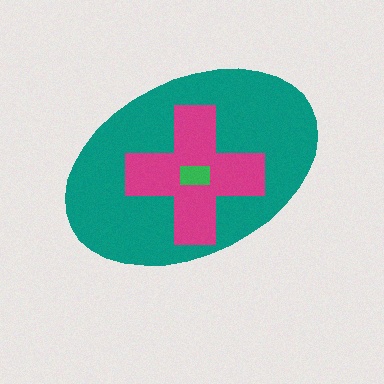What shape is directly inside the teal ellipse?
The magenta cross.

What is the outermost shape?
The teal ellipse.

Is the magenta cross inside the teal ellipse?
Yes.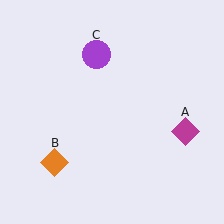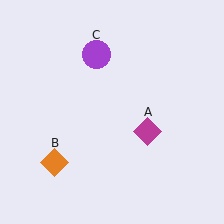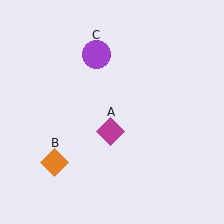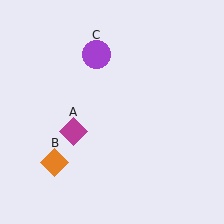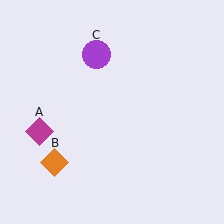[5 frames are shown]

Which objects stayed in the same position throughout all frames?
Orange diamond (object B) and purple circle (object C) remained stationary.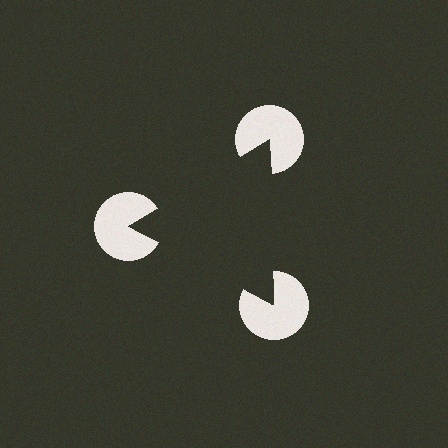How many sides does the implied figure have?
3 sides.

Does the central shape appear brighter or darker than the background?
It typically appears slightly darker than the background, even though no actual brightness change is drawn.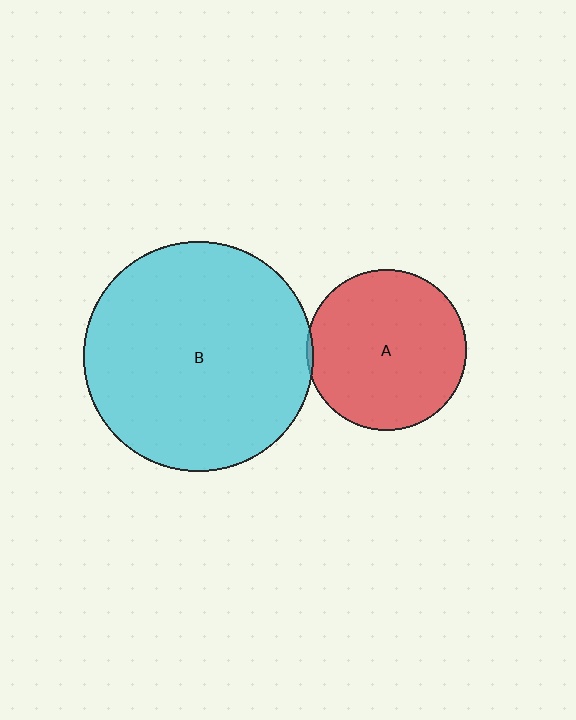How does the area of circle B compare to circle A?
Approximately 2.1 times.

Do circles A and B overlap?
Yes.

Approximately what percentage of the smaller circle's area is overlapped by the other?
Approximately 5%.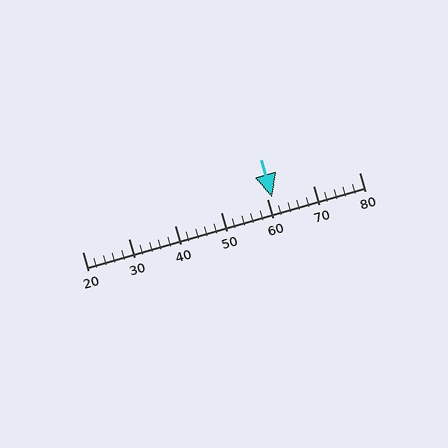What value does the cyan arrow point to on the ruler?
The cyan arrow points to approximately 61.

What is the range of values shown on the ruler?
The ruler shows values from 20 to 80.